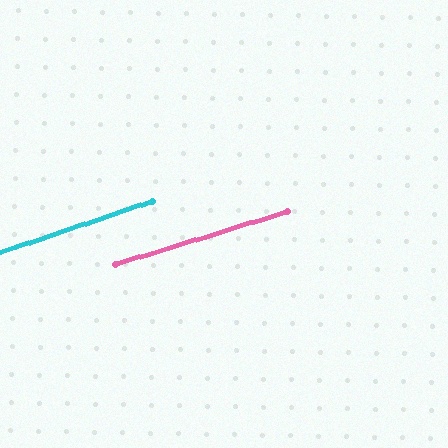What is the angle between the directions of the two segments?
Approximately 1 degree.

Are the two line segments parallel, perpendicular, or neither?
Parallel — their directions differ by only 1.4°.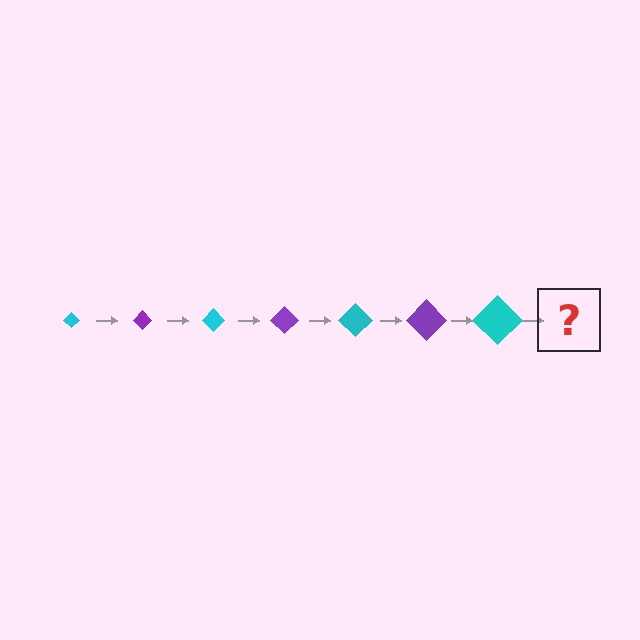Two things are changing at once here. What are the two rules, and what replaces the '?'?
The two rules are that the diamond grows larger each step and the color cycles through cyan and purple. The '?' should be a purple diamond, larger than the previous one.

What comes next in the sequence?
The next element should be a purple diamond, larger than the previous one.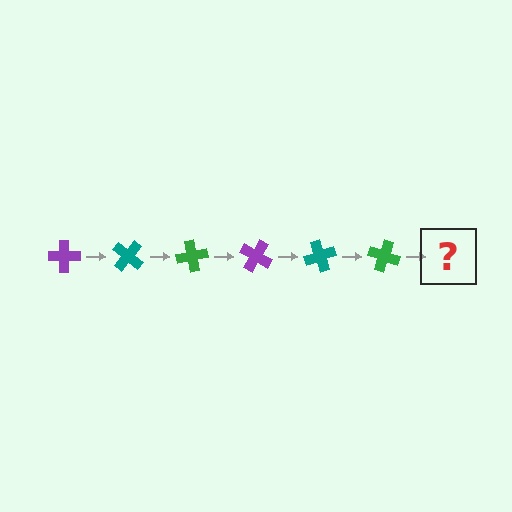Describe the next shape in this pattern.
It should be a purple cross, rotated 240 degrees from the start.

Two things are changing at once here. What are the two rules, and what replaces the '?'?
The two rules are that it rotates 40 degrees each step and the color cycles through purple, teal, and green. The '?' should be a purple cross, rotated 240 degrees from the start.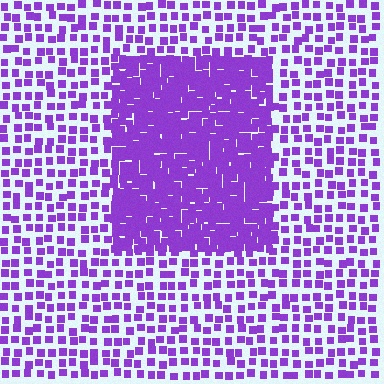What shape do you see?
I see a rectangle.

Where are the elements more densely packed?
The elements are more densely packed inside the rectangle boundary.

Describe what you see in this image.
The image contains small purple elements arranged at two different densities. A rectangle-shaped region is visible where the elements are more densely packed than the surrounding area.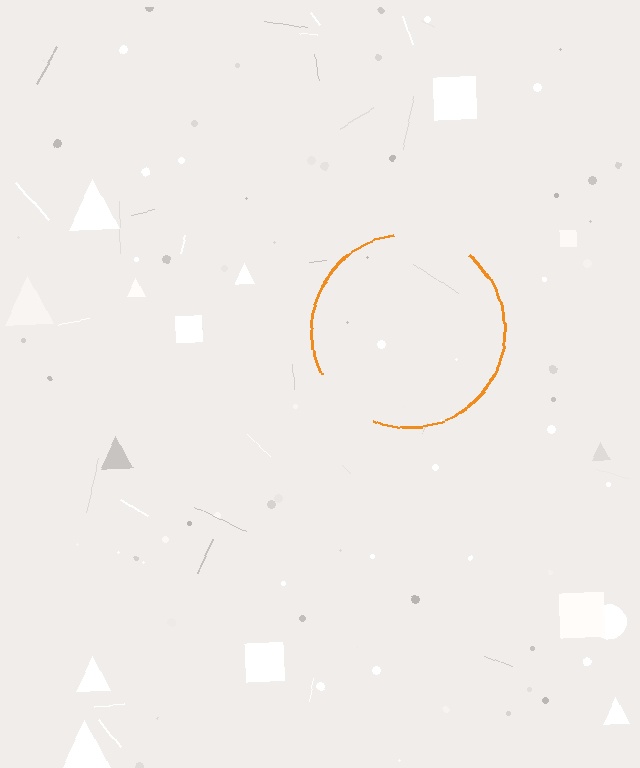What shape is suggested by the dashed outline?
The dashed outline suggests a circle.